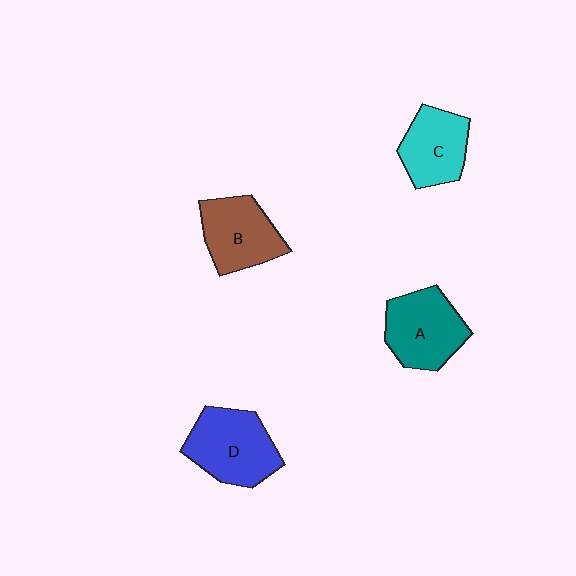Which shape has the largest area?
Shape D (blue).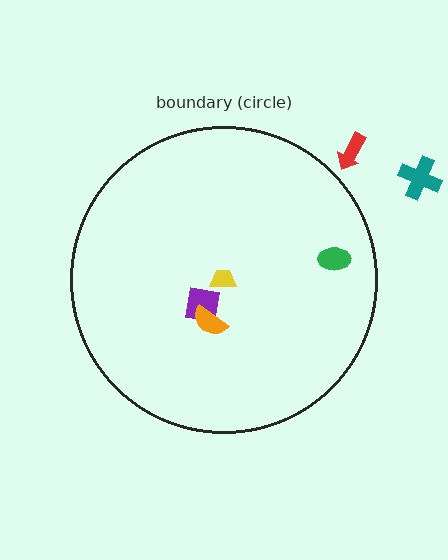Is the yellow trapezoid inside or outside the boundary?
Inside.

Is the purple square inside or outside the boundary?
Inside.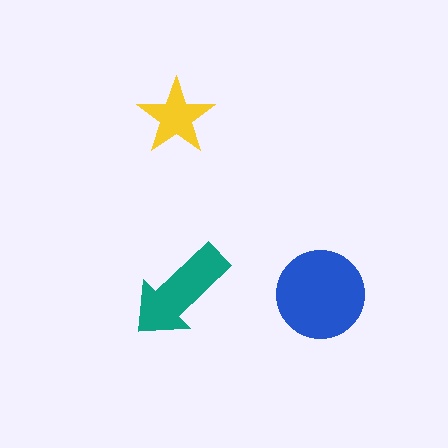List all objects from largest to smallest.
The blue circle, the teal arrow, the yellow star.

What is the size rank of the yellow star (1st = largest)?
3rd.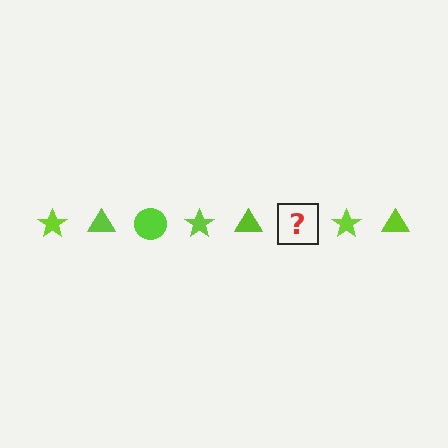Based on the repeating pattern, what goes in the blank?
The blank should be a lime circle.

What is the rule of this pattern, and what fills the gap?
The rule is that the pattern cycles through star, triangle, circle shapes in lime. The gap should be filled with a lime circle.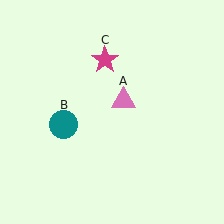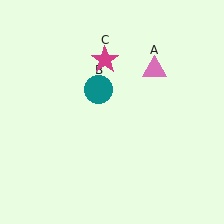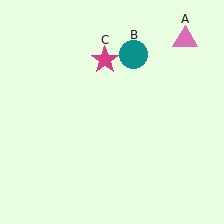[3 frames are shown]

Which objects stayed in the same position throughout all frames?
Magenta star (object C) remained stationary.